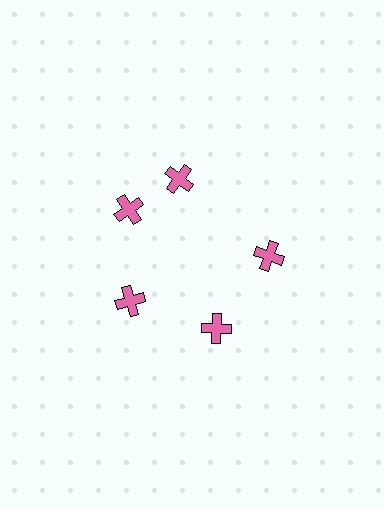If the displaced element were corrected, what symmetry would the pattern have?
It would have 5-fold rotational symmetry — the pattern would map onto itself every 72 degrees.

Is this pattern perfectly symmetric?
No. The 5 pink crosses are arranged in a ring, but one element near the 1 o'clock position is rotated out of alignment along the ring, breaking the 5-fold rotational symmetry.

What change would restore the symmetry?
The symmetry would be restored by rotating it back into even spacing with its neighbors so that all 5 crosses sit at equal angles and equal distance from the center.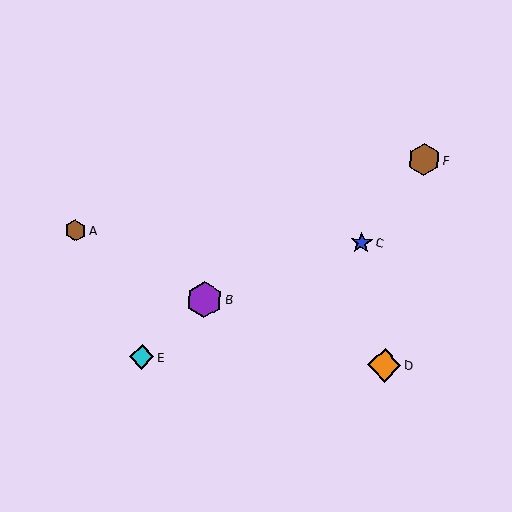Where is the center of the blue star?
The center of the blue star is at (361, 243).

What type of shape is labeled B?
Shape B is a purple hexagon.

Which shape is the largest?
The purple hexagon (labeled B) is the largest.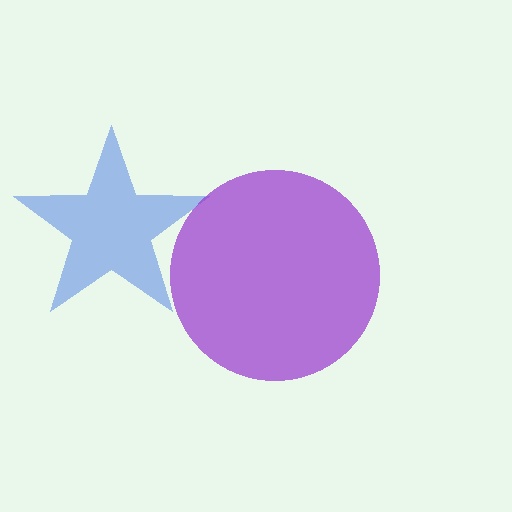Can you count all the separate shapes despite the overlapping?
Yes, there are 2 separate shapes.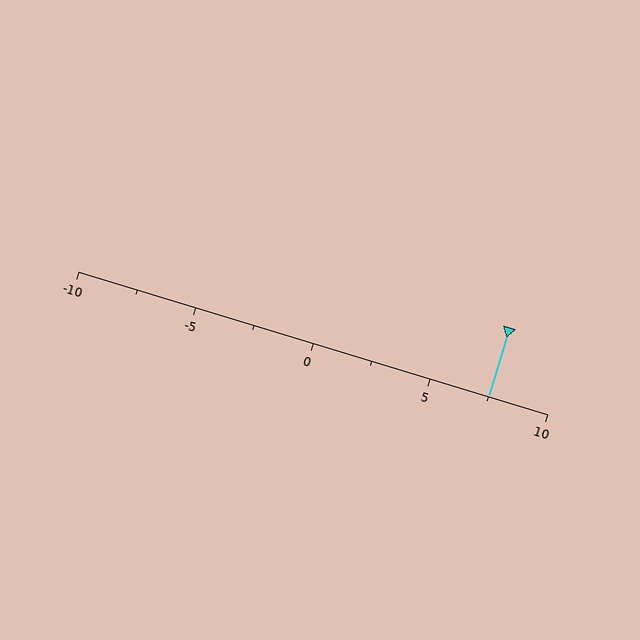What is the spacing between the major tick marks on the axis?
The major ticks are spaced 5 apart.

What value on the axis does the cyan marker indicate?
The marker indicates approximately 7.5.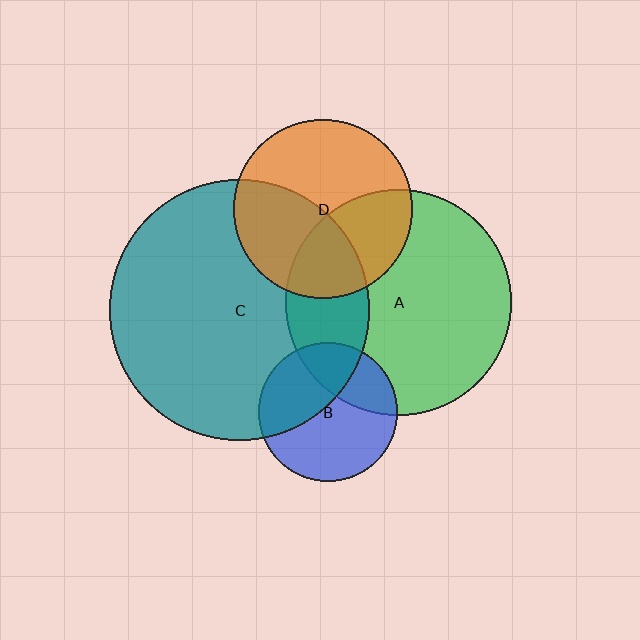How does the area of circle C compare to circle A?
Approximately 1.3 times.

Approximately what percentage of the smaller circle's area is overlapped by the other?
Approximately 35%.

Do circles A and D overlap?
Yes.